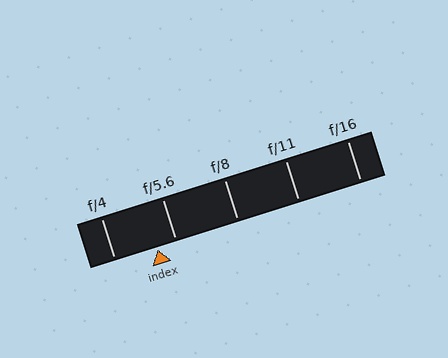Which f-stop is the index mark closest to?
The index mark is closest to f/5.6.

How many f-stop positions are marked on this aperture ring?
There are 5 f-stop positions marked.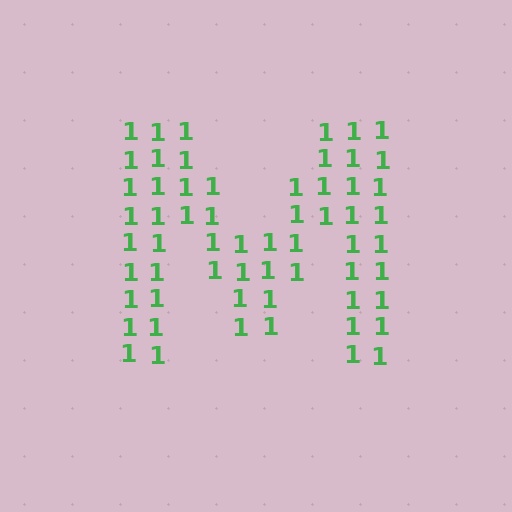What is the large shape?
The large shape is the letter M.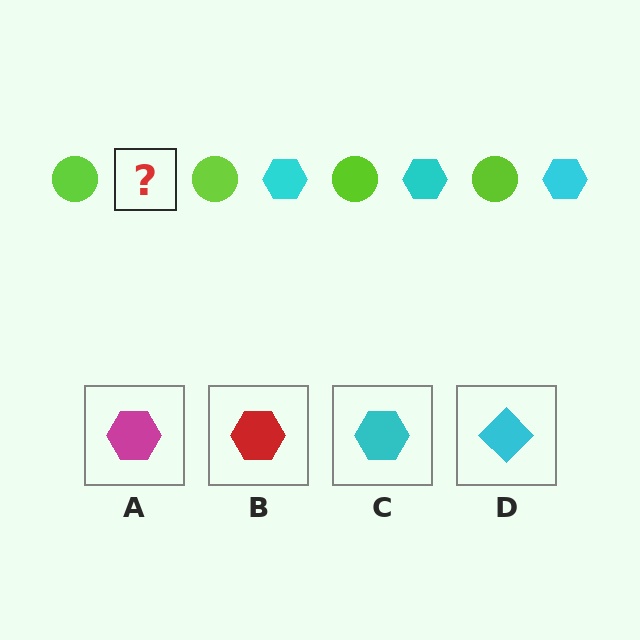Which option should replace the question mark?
Option C.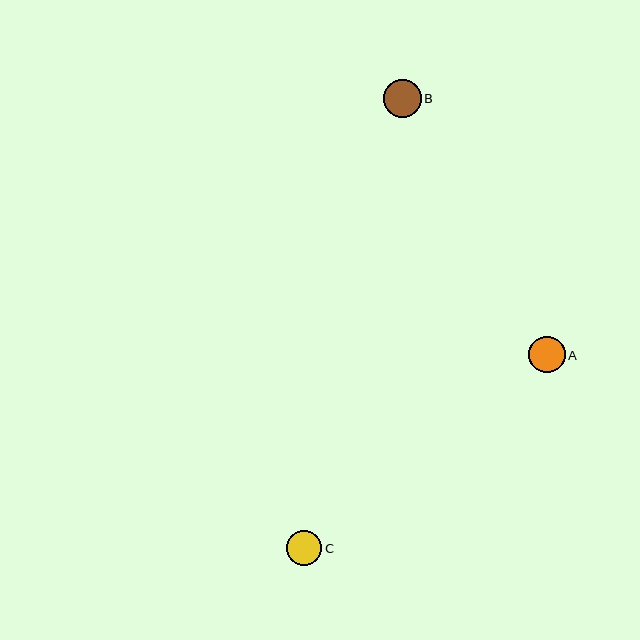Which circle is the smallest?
Circle C is the smallest with a size of approximately 35 pixels.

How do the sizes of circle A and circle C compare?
Circle A and circle C are approximately the same size.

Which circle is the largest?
Circle B is the largest with a size of approximately 37 pixels.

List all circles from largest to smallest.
From largest to smallest: B, A, C.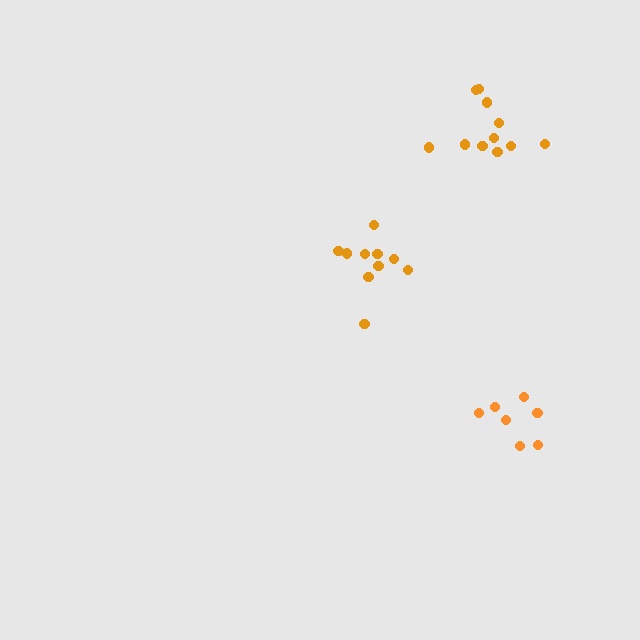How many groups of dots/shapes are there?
There are 3 groups.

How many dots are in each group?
Group 1: 10 dots, Group 2: 7 dots, Group 3: 11 dots (28 total).